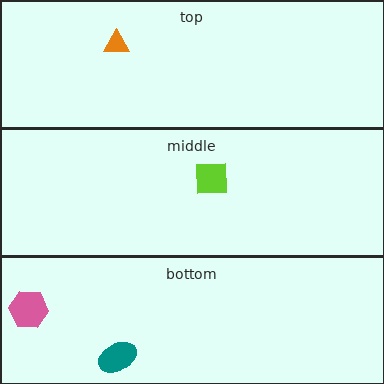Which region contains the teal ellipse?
The bottom region.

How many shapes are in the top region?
1.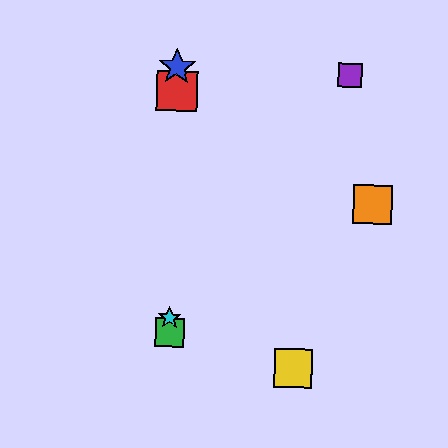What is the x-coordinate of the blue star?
The blue star is at x≈177.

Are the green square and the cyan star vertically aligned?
Yes, both are at x≈169.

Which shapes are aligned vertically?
The red square, the blue star, the green square, the cyan star are aligned vertically.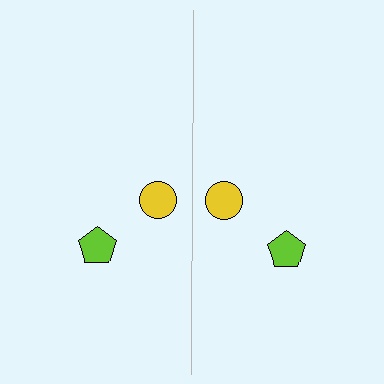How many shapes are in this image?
There are 4 shapes in this image.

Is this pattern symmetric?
Yes, this pattern has bilateral (reflection) symmetry.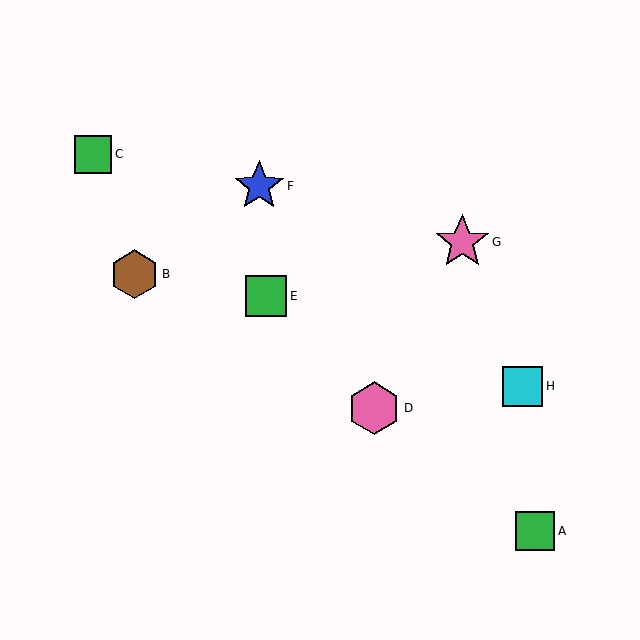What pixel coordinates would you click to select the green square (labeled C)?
Click at (93, 154) to select the green square C.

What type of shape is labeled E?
Shape E is a green square.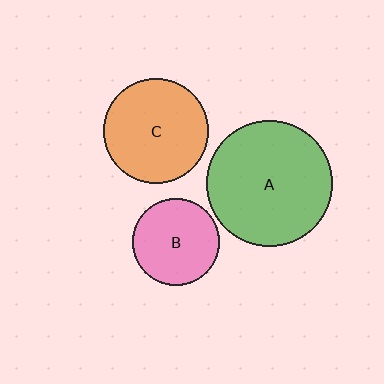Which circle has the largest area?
Circle A (green).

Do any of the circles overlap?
No, none of the circles overlap.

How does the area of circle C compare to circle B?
Approximately 1.4 times.